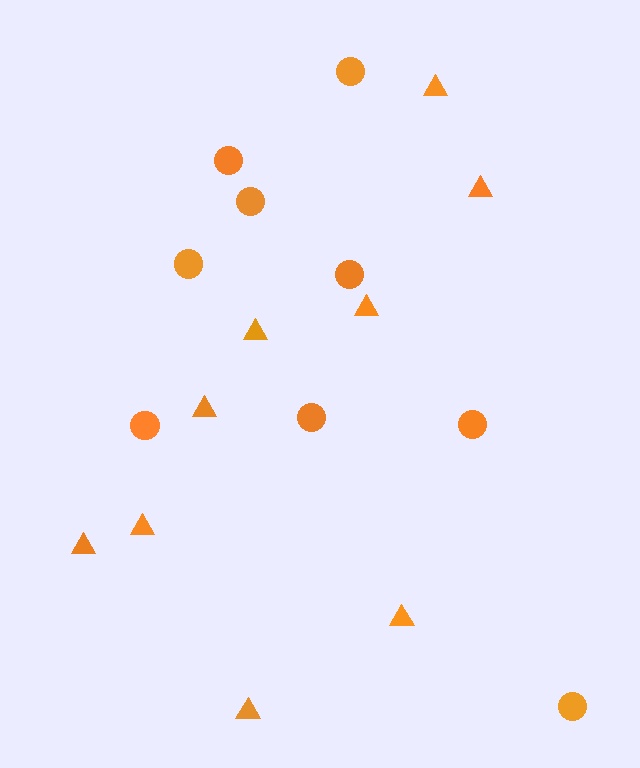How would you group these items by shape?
There are 2 groups: one group of circles (9) and one group of triangles (9).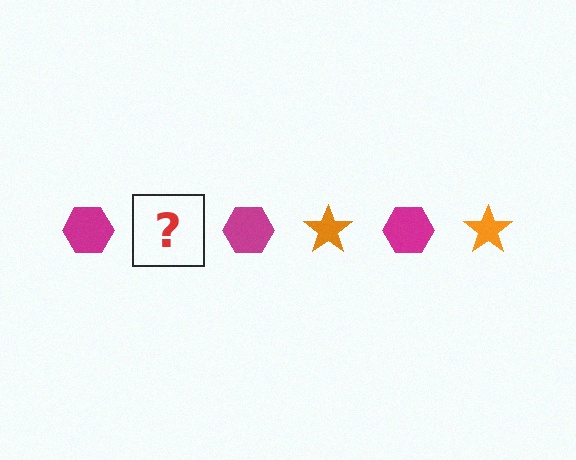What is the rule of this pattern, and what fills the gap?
The rule is that the pattern alternates between magenta hexagon and orange star. The gap should be filled with an orange star.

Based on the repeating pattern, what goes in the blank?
The blank should be an orange star.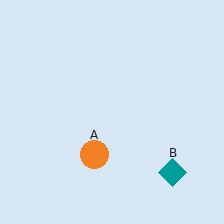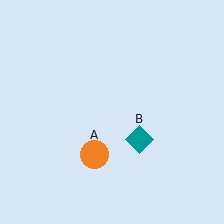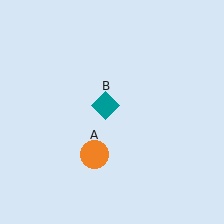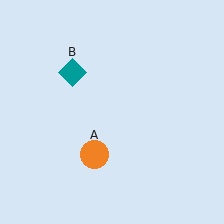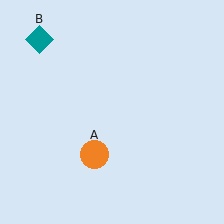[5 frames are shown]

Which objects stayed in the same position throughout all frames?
Orange circle (object A) remained stationary.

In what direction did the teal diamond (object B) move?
The teal diamond (object B) moved up and to the left.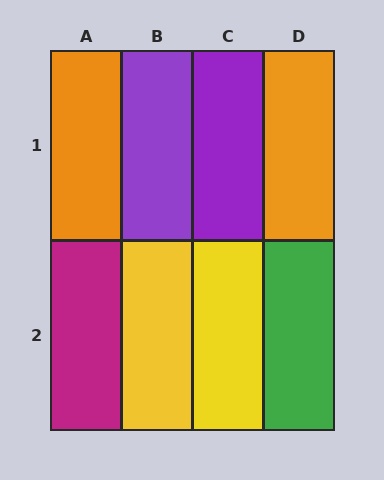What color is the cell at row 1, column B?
Purple.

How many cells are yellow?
2 cells are yellow.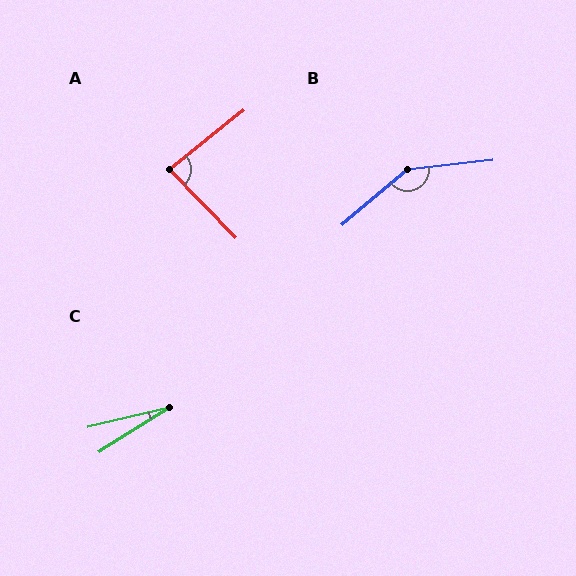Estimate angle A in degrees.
Approximately 85 degrees.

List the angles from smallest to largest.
C (18°), A (85°), B (146°).